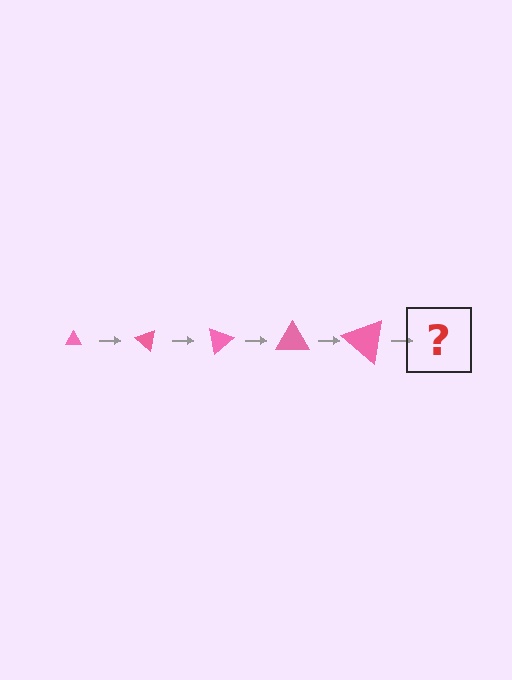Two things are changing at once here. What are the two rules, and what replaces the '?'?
The two rules are that the triangle grows larger each step and it rotates 40 degrees each step. The '?' should be a triangle, larger than the previous one and rotated 200 degrees from the start.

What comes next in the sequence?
The next element should be a triangle, larger than the previous one and rotated 200 degrees from the start.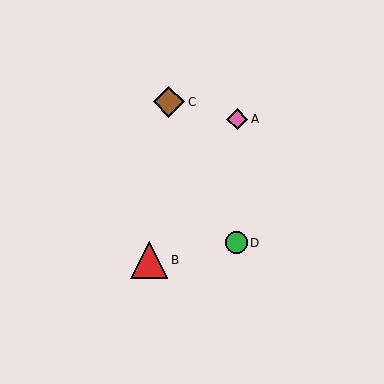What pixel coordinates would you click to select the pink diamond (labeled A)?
Click at (237, 119) to select the pink diamond A.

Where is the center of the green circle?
The center of the green circle is at (237, 243).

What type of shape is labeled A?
Shape A is a pink diamond.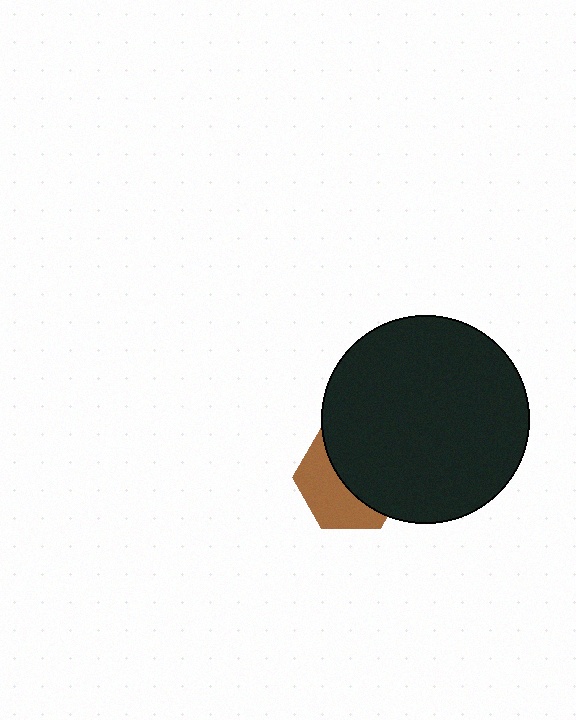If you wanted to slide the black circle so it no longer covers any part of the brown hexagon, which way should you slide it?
Slide it toward the upper-right — that is the most direct way to separate the two shapes.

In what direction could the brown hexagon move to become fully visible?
The brown hexagon could move toward the lower-left. That would shift it out from behind the black circle entirely.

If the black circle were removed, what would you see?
You would see the complete brown hexagon.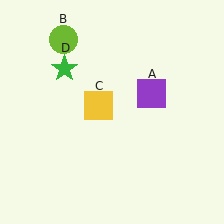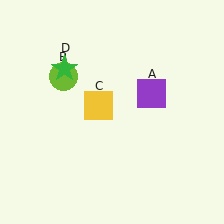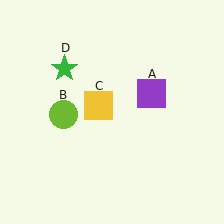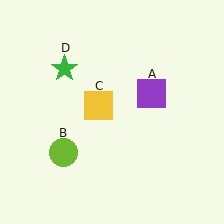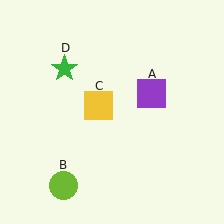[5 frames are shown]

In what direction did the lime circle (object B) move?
The lime circle (object B) moved down.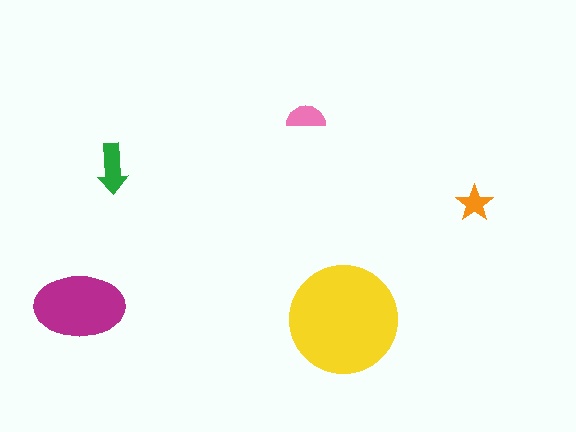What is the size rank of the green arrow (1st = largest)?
3rd.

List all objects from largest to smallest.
The yellow circle, the magenta ellipse, the green arrow, the pink semicircle, the orange star.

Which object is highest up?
The pink semicircle is topmost.